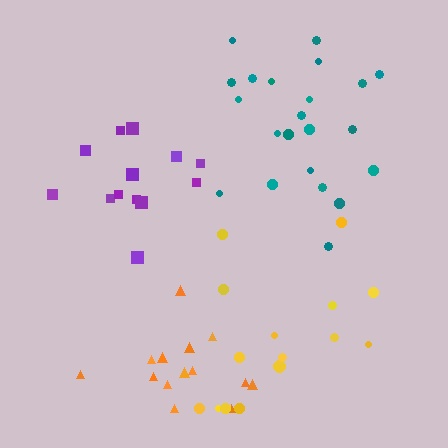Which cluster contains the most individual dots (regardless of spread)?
Teal (22).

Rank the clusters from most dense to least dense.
teal, purple, yellow, orange.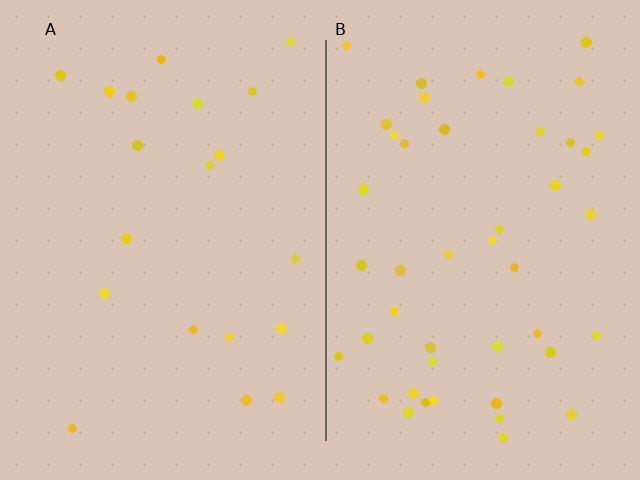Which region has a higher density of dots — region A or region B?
B (the right).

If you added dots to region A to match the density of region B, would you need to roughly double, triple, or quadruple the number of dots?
Approximately double.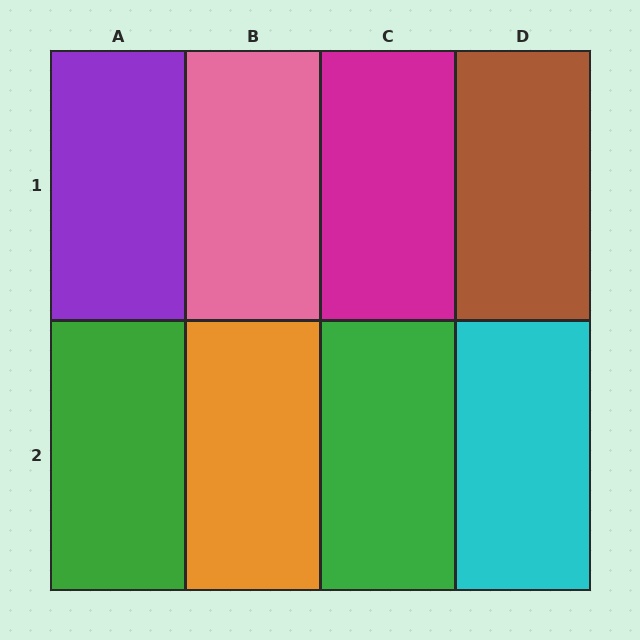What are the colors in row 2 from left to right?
Green, orange, green, cyan.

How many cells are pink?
1 cell is pink.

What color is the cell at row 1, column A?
Purple.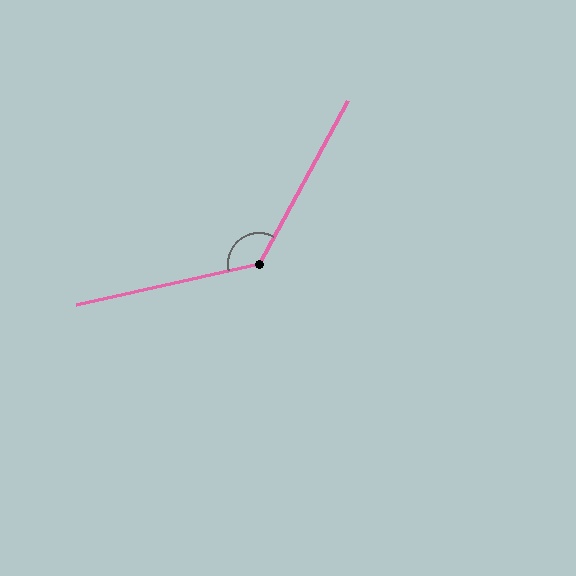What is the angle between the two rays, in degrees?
Approximately 132 degrees.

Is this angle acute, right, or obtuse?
It is obtuse.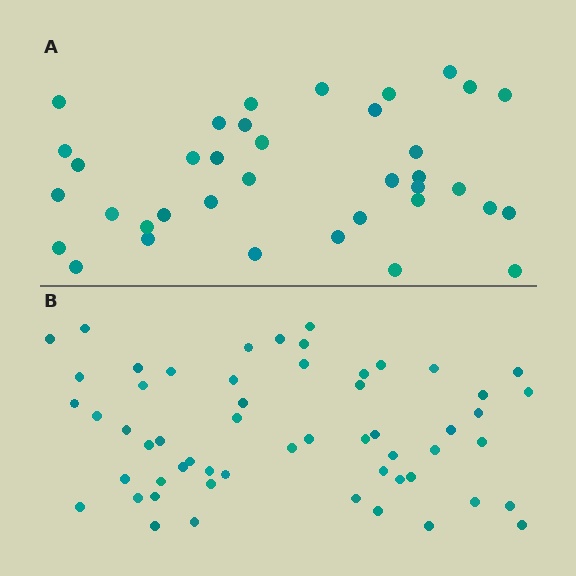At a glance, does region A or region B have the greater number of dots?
Region B (the bottom region) has more dots.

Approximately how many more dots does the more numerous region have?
Region B has approximately 20 more dots than region A.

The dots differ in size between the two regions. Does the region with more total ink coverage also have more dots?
No. Region A has more total ink coverage because its dots are larger, but region B actually contains more individual dots. Total area can be misleading — the number of items is what matters here.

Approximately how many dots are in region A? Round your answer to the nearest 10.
About 40 dots. (The exact count is 37, which rounds to 40.)